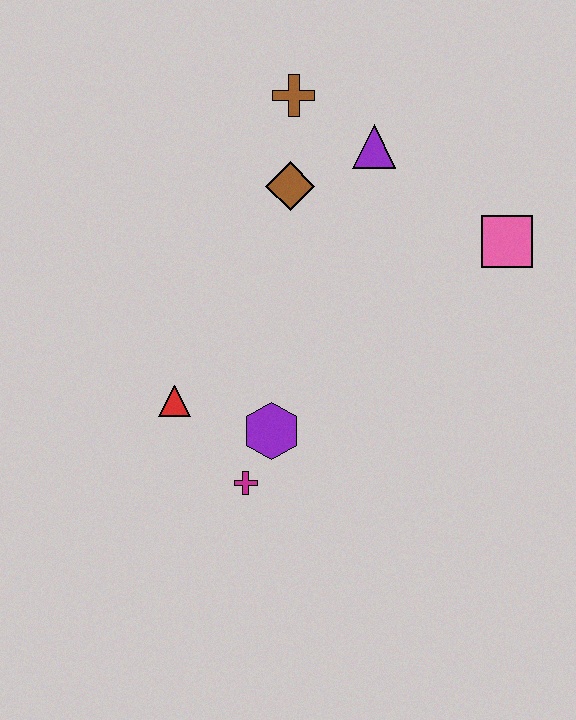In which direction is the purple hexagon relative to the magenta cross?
The purple hexagon is above the magenta cross.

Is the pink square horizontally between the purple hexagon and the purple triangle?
No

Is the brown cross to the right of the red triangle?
Yes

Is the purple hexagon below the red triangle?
Yes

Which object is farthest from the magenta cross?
The brown cross is farthest from the magenta cross.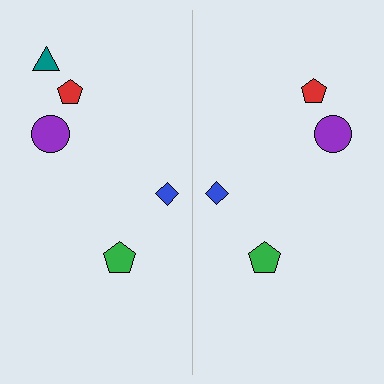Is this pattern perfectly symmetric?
No, the pattern is not perfectly symmetric. A teal triangle is missing from the right side.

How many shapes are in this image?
There are 9 shapes in this image.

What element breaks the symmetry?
A teal triangle is missing from the right side.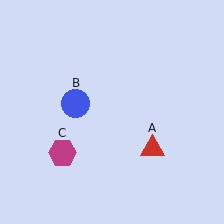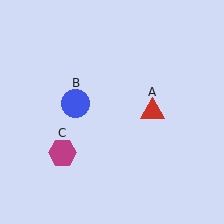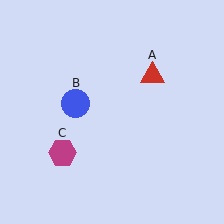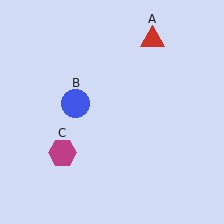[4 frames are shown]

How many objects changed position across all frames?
1 object changed position: red triangle (object A).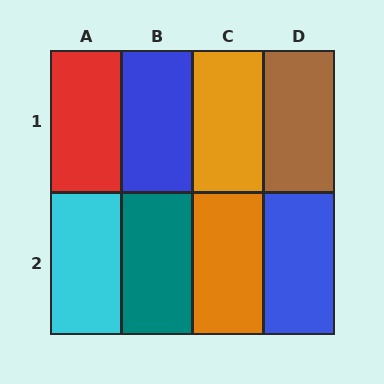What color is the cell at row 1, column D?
Brown.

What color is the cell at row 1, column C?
Orange.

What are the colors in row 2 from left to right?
Cyan, teal, orange, blue.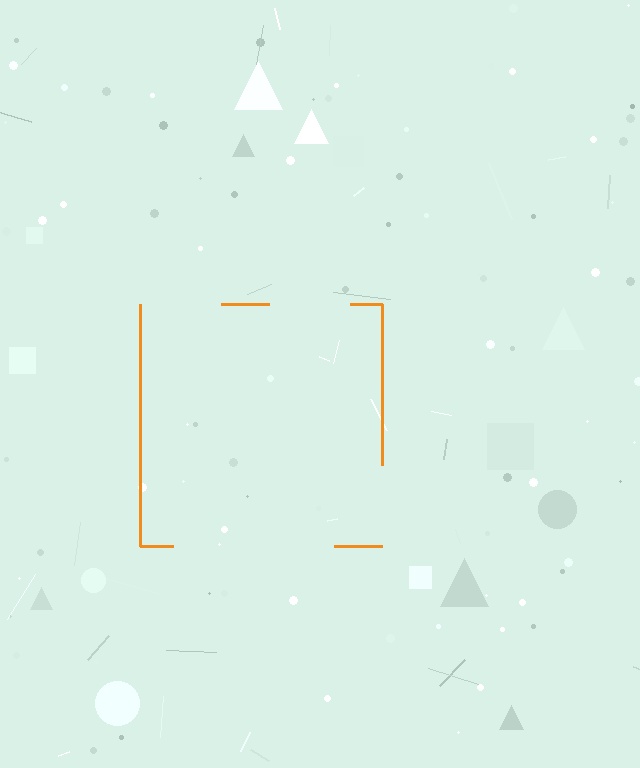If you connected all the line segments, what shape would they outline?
They would outline a square.